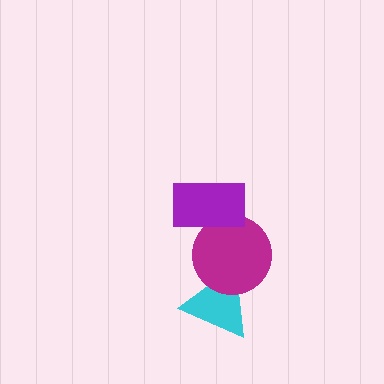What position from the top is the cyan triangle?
The cyan triangle is 3rd from the top.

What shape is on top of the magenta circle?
The purple rectangle is on top of the magenta circle.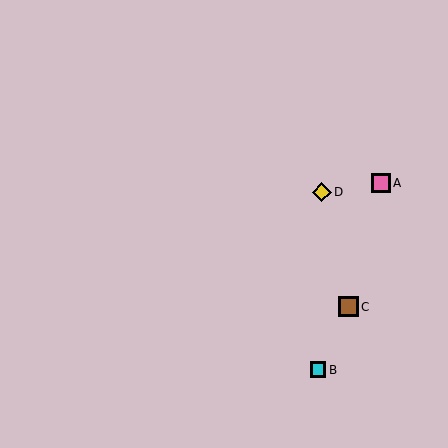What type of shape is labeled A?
Shape A is a pink square.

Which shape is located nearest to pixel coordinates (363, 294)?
The brown square (labeled C) at (348, 307) is nearest to that location.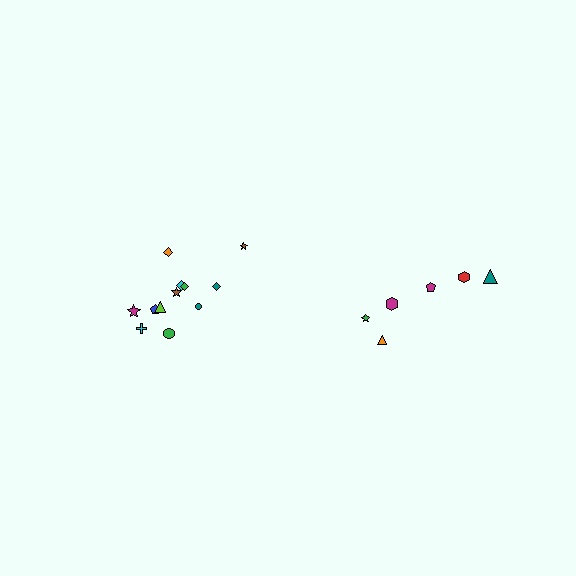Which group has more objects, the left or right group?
The left group.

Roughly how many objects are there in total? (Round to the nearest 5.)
Roughly 20 objects in total.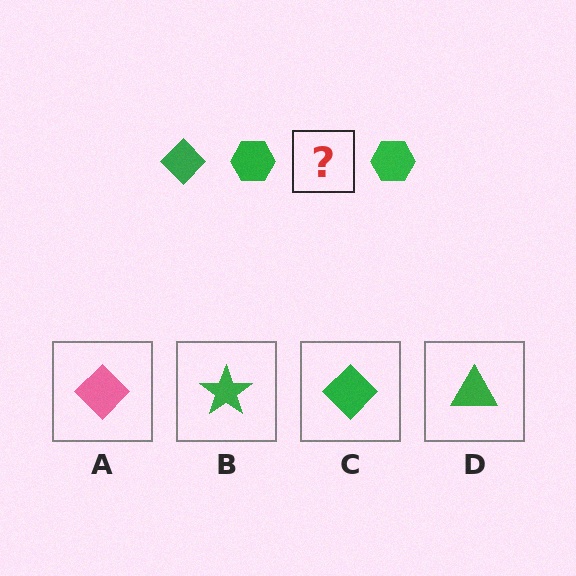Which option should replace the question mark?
Option C.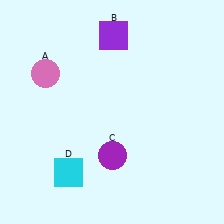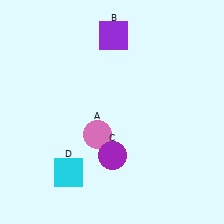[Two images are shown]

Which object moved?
The pink circle (A) moved down.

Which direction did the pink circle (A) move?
The pink circle (A) moved down.